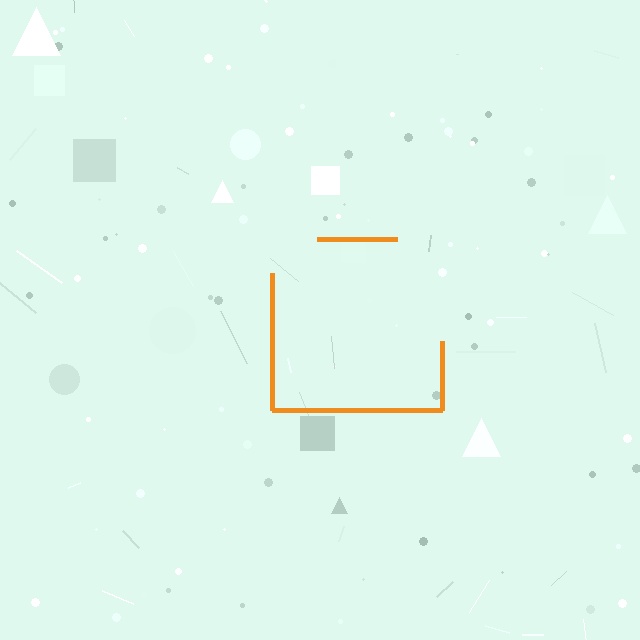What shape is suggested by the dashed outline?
The dashed outline suggests a square.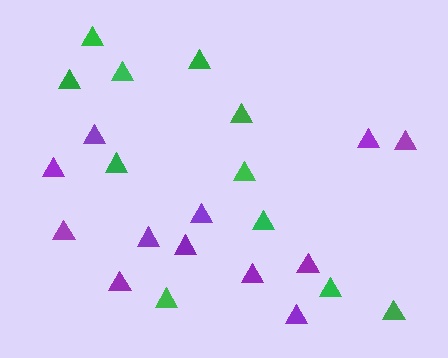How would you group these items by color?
There are 2 groups: one group of green triangles (11) and one group of purple triangles (12).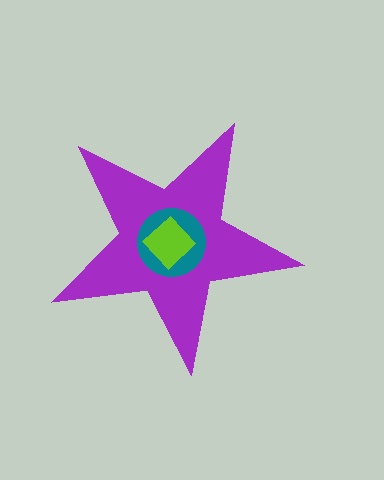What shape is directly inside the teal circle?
The lime diamond.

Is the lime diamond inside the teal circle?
Yes.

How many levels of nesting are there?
3.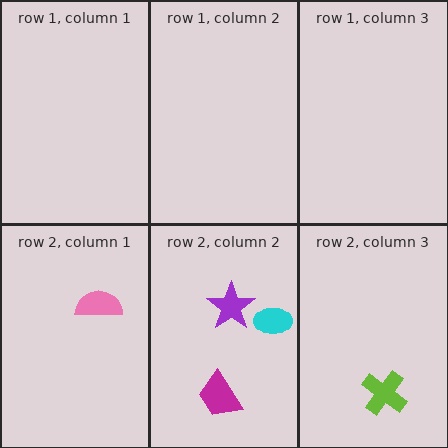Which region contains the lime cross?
The row 2, column 3 region.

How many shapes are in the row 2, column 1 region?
1.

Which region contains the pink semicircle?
The row 2, column 1 region.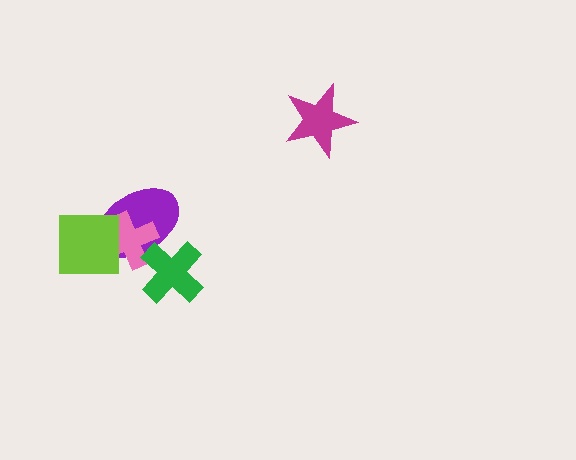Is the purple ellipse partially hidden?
Yes, it is partially covered by another shape.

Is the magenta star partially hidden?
No, no other shape covers it.